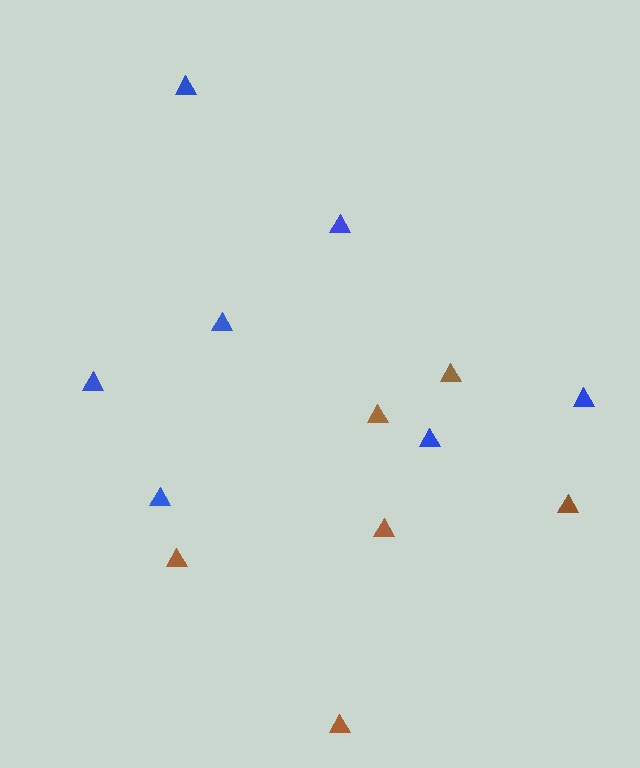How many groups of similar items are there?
There are 2 groups: one group of brown triangles (6) and one group of blue triangles (7).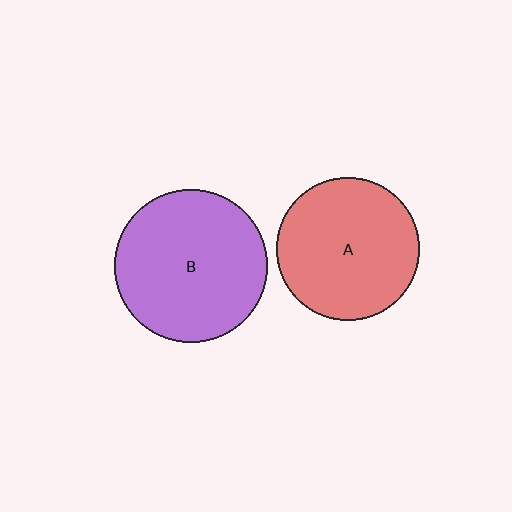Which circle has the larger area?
Circle B (purple).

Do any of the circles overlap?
No, none of the circles overlap.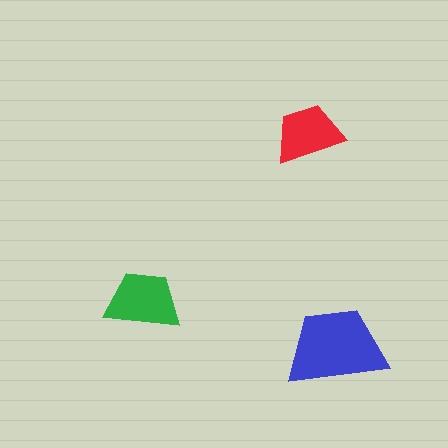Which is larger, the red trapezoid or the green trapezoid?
The green one.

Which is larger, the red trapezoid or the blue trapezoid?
The blue one.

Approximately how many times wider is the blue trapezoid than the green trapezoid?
About 1.5 times wider.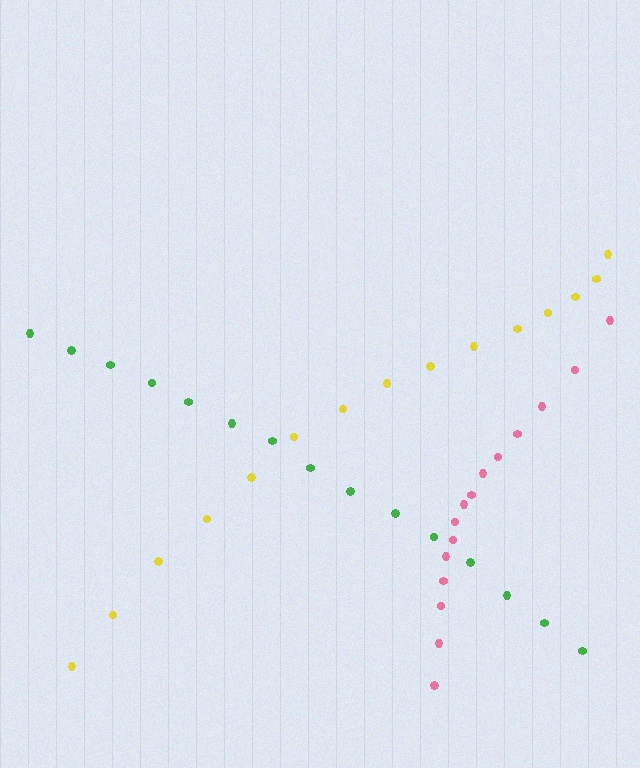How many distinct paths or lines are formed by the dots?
There are 3 distinct paths.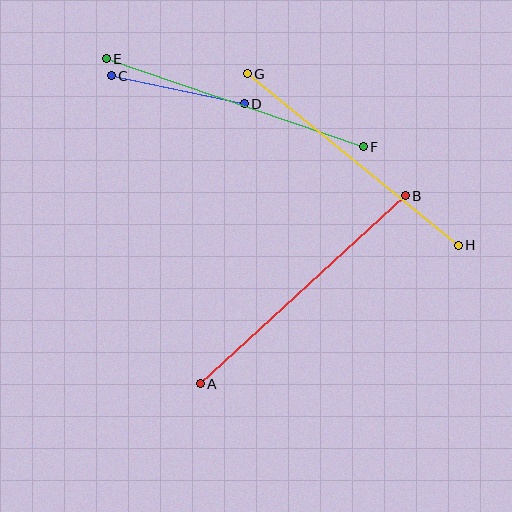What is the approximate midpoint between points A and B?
The midpoint is at approximately (303, 290) pixels.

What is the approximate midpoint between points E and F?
The midpoint is at approximately (235, 103) pixels.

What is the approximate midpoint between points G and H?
The midpoint is at approximately (353, 159) pixels.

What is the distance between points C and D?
The distance is approximately 136 pixels.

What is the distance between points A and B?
The distance is approximately 278 pixels.